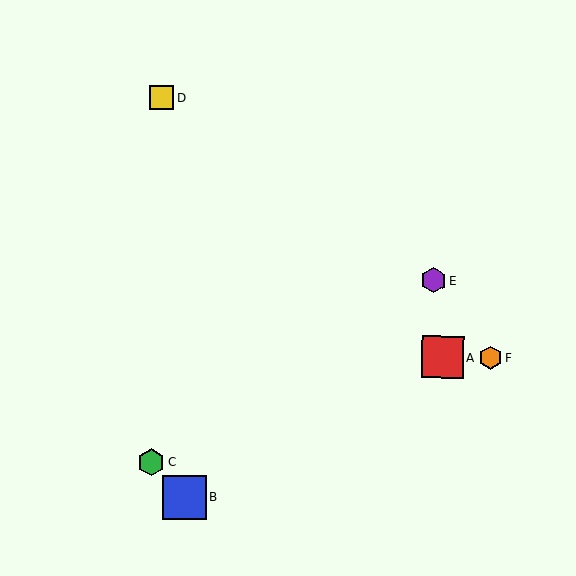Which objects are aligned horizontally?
Objects A, F are aligned horizontally.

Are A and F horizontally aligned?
Yes, both are at y≈357.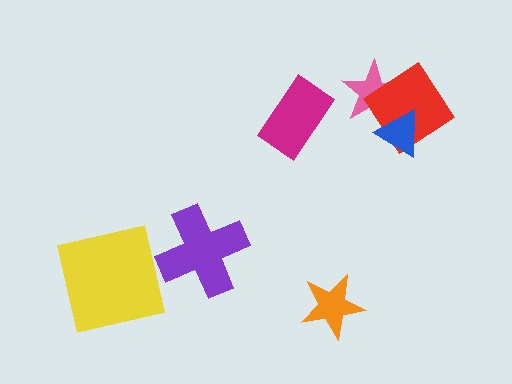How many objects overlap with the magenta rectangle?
0 objects overlap with the magenta rectangle.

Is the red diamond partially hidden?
Yes, it is partially covered by another shape.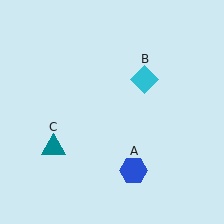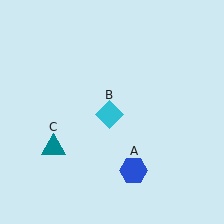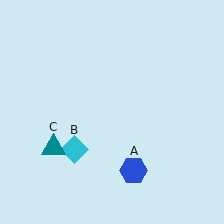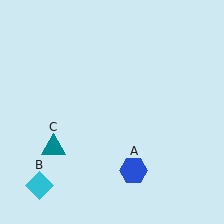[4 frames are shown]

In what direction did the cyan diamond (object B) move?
The cyan diamond (object B) moved down and to the left.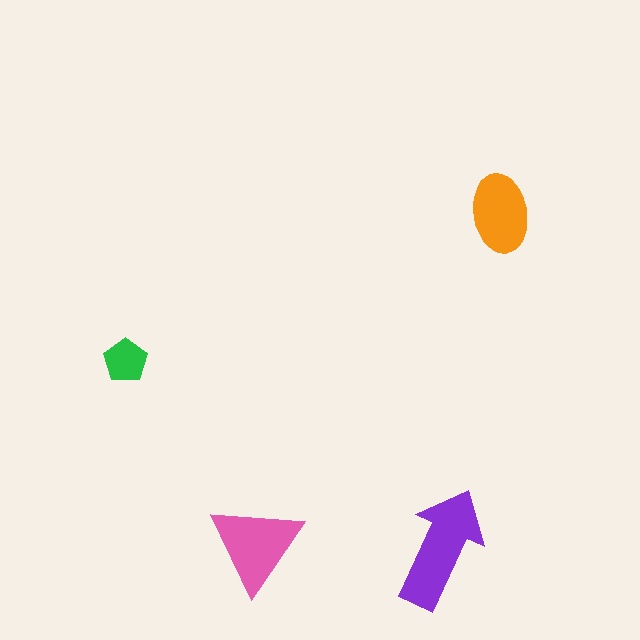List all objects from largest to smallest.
The purple arrow, the pink triangle, the orange ellipse, the green pentagon.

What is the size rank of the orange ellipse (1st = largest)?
3rd.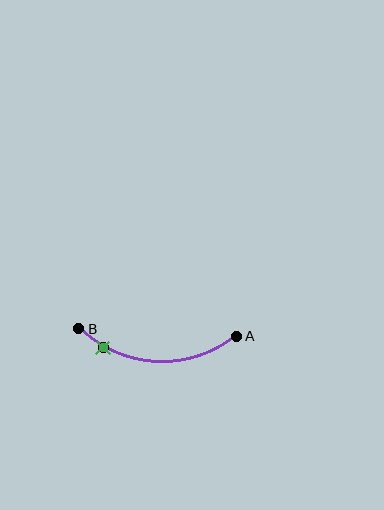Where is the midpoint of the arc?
The arc midpoint is the point on the curve farthest from the straight line joining A and B. It sits below that line.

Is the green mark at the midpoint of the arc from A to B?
No. The green mark lies on the arc but is closer to endpoint B. The arc midpoint would be at the point on the curve equidistant along the arc from both A and B.